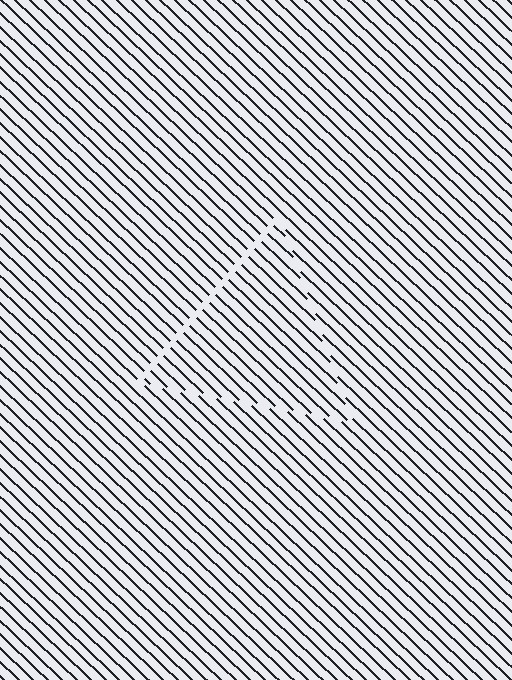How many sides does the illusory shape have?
3 sides — the line-ends trace a triangle.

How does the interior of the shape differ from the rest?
The interior of the shape contains the same grating, shifted by half a period — the contour is defined by the phase discontinuity where line-ends from the inner and outer gratings abut.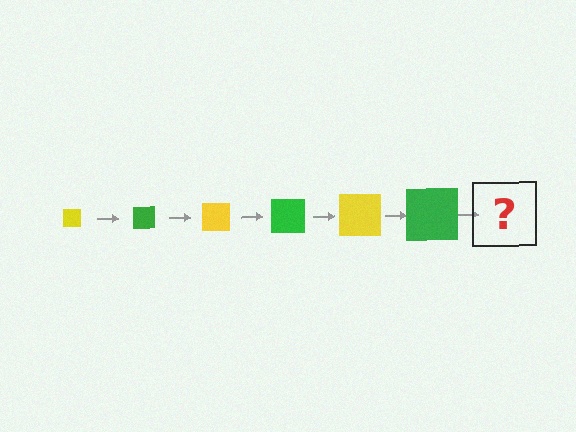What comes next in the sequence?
The next element should be a yellow square, larger than the previous one.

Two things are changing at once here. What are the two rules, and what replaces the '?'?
The two rules are that the square grows larger each step and the color cycles through yellow and green. The '?' should be a yellow square, larger than the previous one.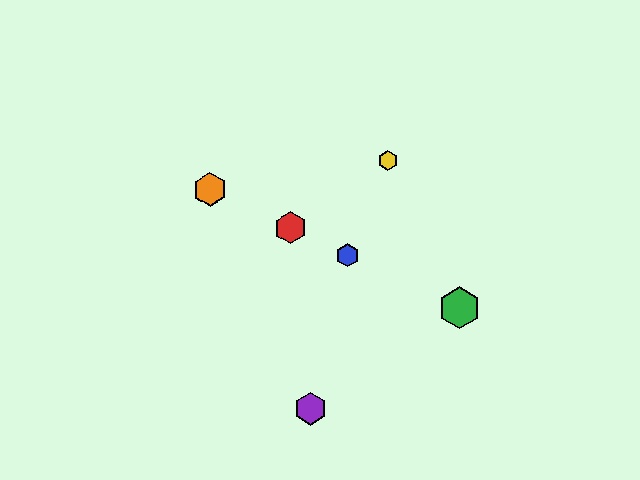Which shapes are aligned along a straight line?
The red hexagon, the blue hexagon, the green hexagon, the orange hexagon are aligned along a straight line.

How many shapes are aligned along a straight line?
4 shapes (the red hexagon, the blue hexagon, the green hexagon, the orange hexagon) are aligned along a straight line.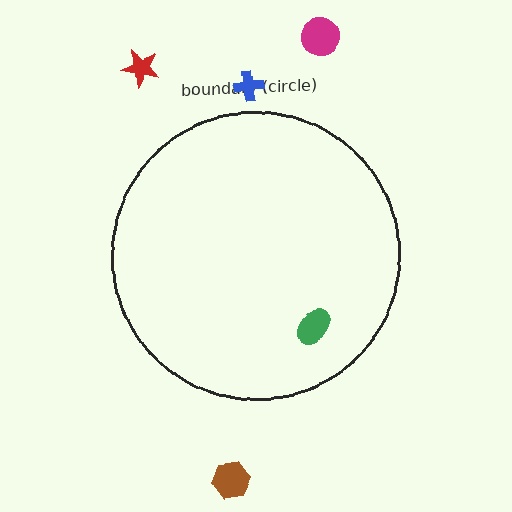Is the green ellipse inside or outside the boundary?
Inside.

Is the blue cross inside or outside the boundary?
Outside.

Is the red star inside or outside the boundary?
Outside.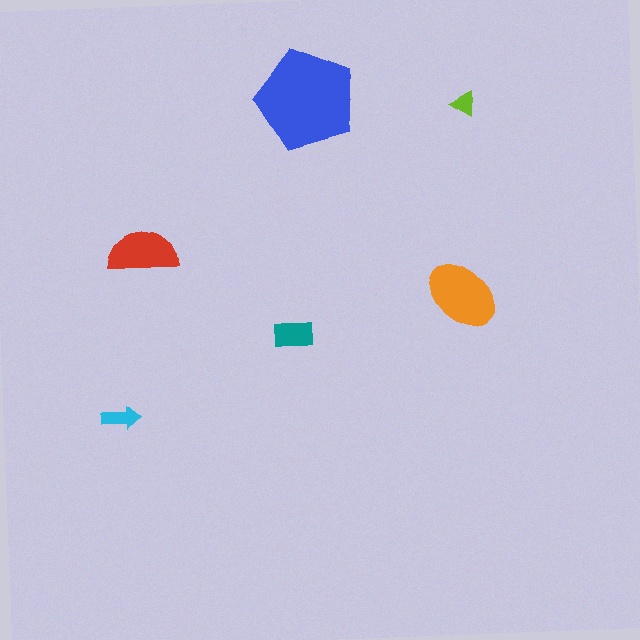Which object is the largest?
The blue pentagon.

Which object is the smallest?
The lime triangle.